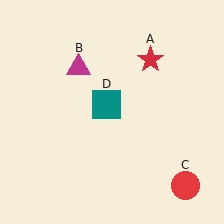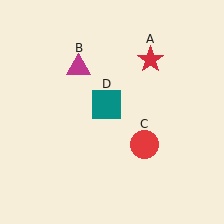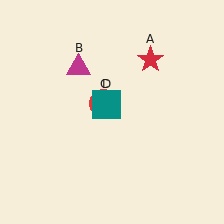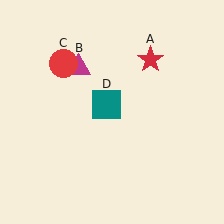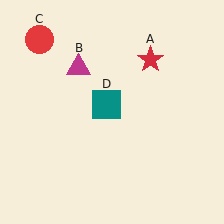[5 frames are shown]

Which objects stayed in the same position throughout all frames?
Red star (object A) and magenta triangle (object B) and teal square (object D) remained stationary.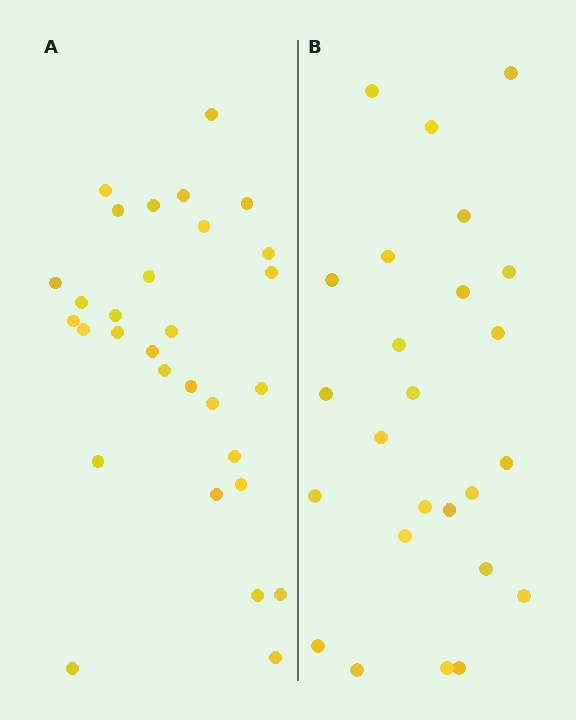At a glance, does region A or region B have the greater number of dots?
Region A (the left region) has more dots.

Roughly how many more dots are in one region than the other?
Region A has about 5 more dots than region B.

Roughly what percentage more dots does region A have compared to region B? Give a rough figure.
About 20% more.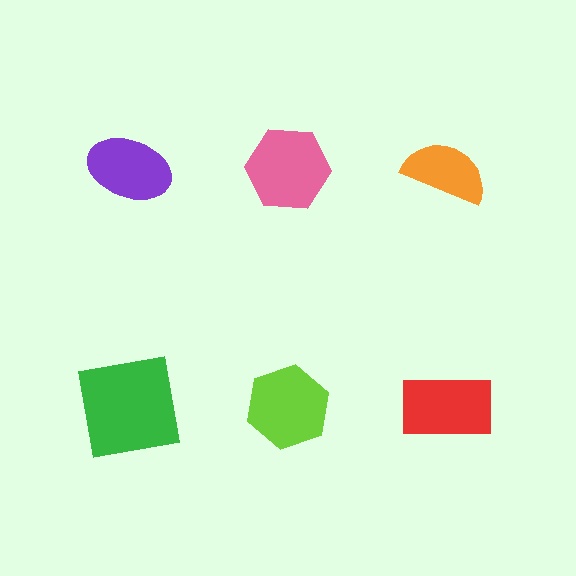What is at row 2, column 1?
A green square.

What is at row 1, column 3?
An orange semicircle.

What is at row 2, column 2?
A lime hexagon.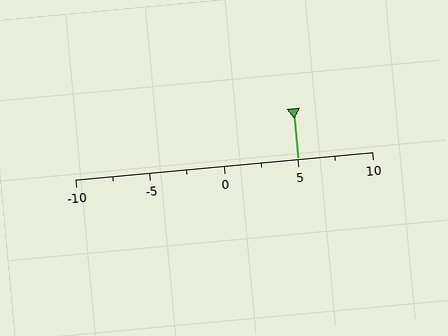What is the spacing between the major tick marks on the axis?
The major ticks are spaced 5 apart.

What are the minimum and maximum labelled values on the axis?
The axis runs from -10 to 10.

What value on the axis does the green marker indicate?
The marker indicates approximately 5.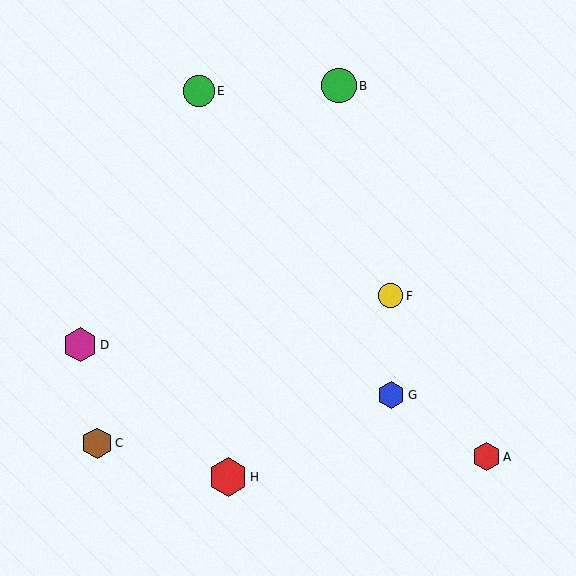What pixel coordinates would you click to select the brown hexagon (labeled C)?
Click at (97, 443) to select the brown hexagon C.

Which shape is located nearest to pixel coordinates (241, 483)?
The red hexagon (labeled H) at (228, 477) is nearest to that location.